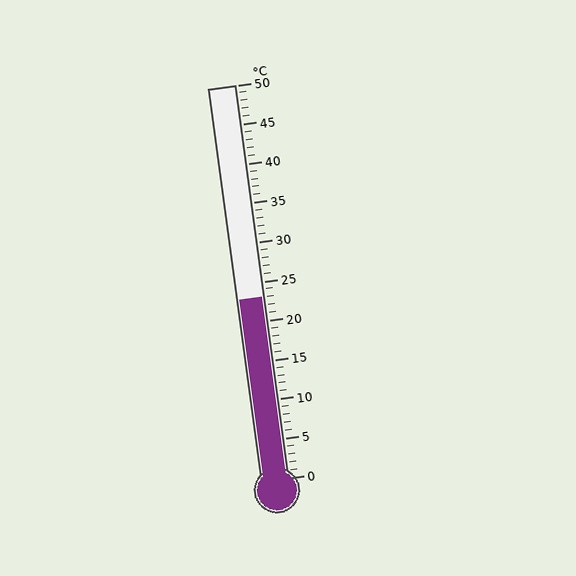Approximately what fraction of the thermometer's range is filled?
The thermometer is filled to approximately 45% of its range.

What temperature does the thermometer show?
The thermometer shows approximately 23°C.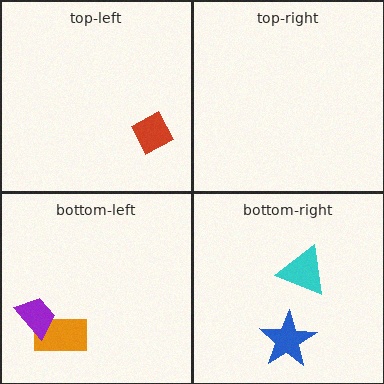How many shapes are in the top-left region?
1.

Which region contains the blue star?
The bottom-right region.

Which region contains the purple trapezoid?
The bottom-left region.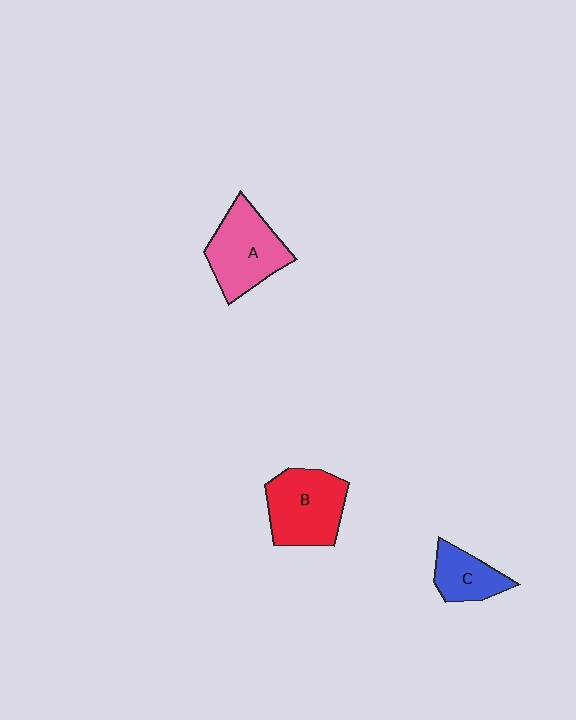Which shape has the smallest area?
Shape C (blue).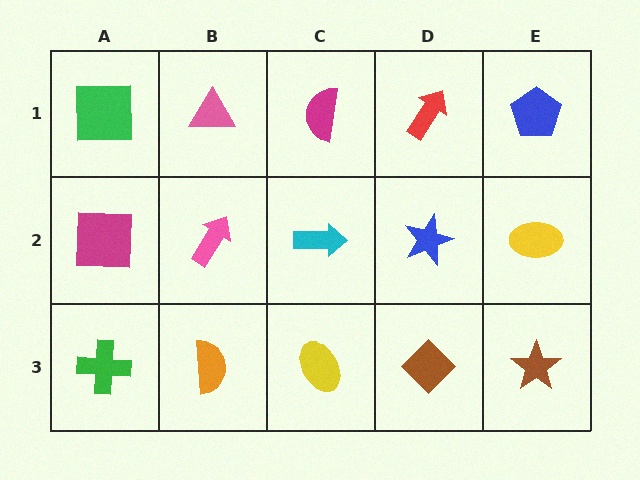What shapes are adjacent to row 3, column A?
A magenta square (row 2, column A), an orange semicircle (row 3, column B).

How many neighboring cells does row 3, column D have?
3.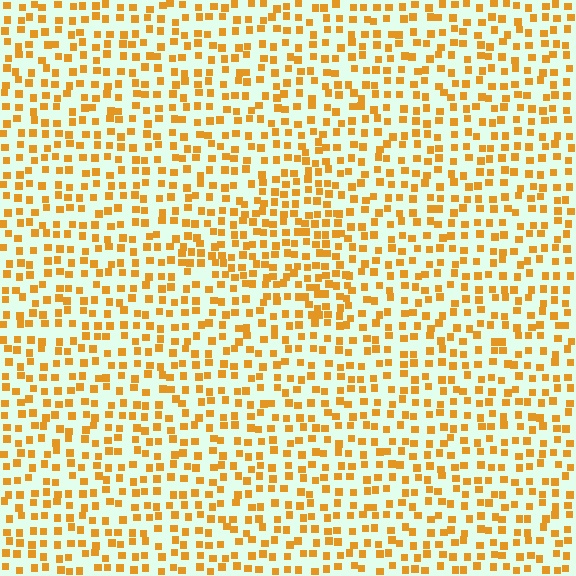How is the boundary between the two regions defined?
The boundary is defined by a change in element density (approximately 1.5x ratio). All elements are the same color, size, and shape.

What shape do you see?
I see a triangle.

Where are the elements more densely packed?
The elements are more densely packed inside the triangle boundary.